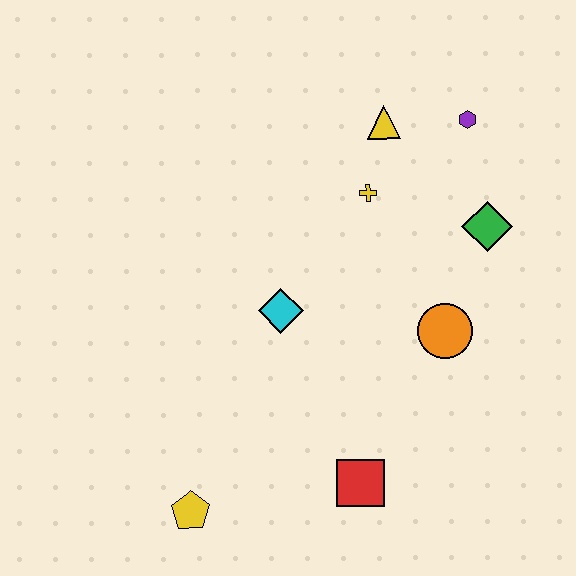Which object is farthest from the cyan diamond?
The purple hexagon is farthest from the cyan diamond.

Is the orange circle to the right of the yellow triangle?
Yes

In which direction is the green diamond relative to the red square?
The green diamond is above the red square.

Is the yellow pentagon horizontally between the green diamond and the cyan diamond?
No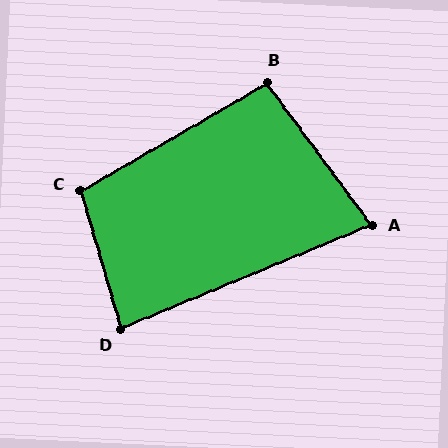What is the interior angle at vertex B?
Approximately 96 degrees (obtuse).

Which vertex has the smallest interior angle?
A, at approximately 76 degrees.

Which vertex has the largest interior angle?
C, at approximately 104 degrees.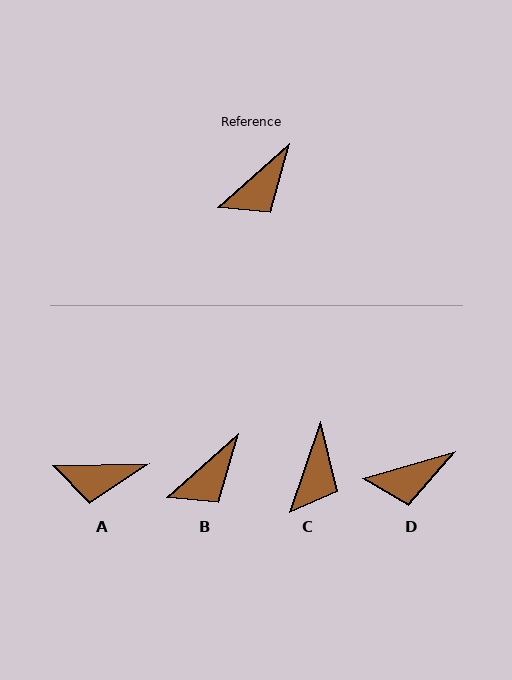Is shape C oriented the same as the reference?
No, it is off by about 30 degrees.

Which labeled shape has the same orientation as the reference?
B.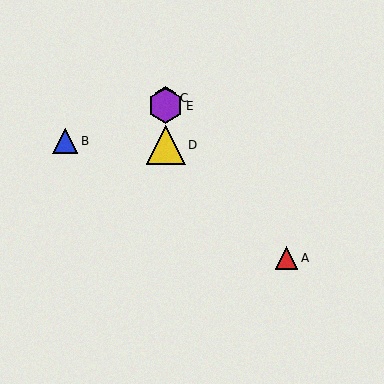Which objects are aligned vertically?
Objects C, D, E are aligned vertically.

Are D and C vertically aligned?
Yes, both are at x≈166.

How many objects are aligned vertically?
3 objects (C, D, E) are aligned vertically.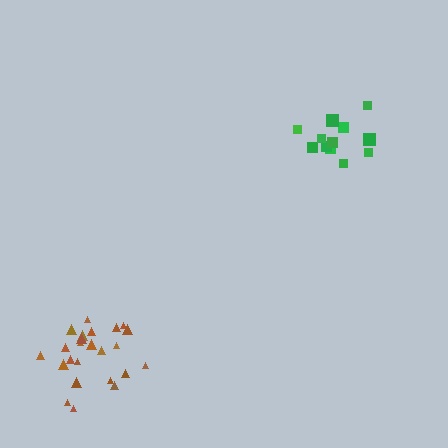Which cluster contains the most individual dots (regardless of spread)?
Brown (24).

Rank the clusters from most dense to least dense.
brown, green.